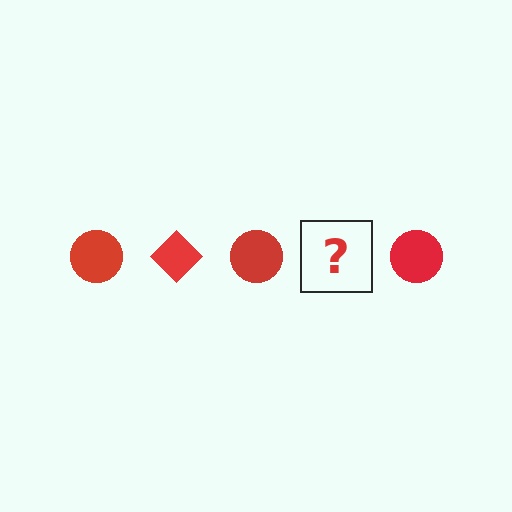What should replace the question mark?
The question mark should be replaced with a red diamond.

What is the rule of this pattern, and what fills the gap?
The rule is that the pattern cycles through circle, diamond shapes in red. The gap should be filled with a red diamond.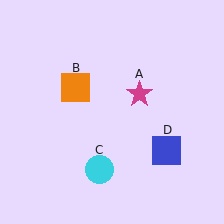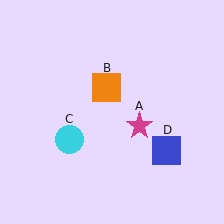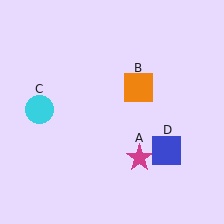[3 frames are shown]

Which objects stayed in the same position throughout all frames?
Blue square (object D) remained stationary.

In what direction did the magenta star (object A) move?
The magenta star (object A) moved down.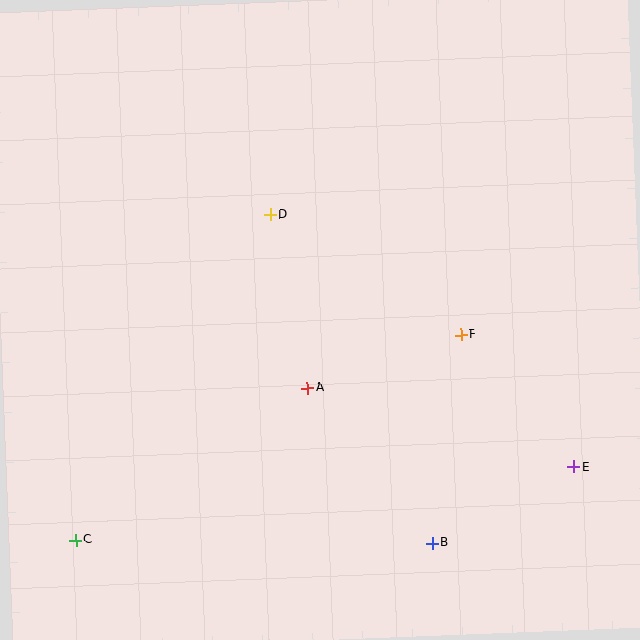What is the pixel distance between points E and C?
The distance between E and C is 503 pixels.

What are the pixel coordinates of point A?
Point A is at (308, 388).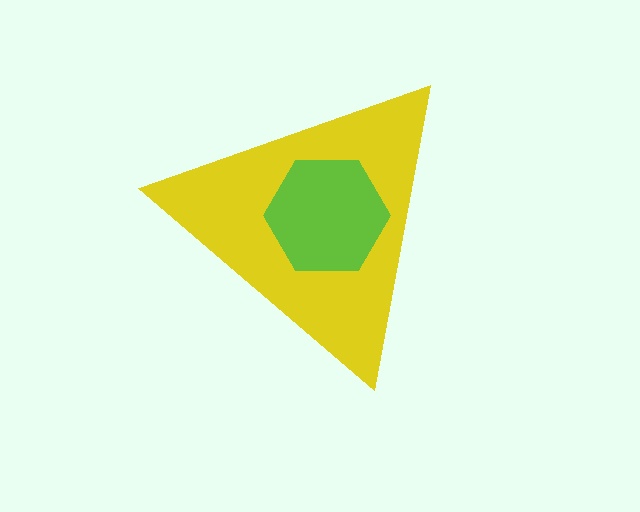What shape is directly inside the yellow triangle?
The lime hexagon.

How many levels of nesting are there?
2.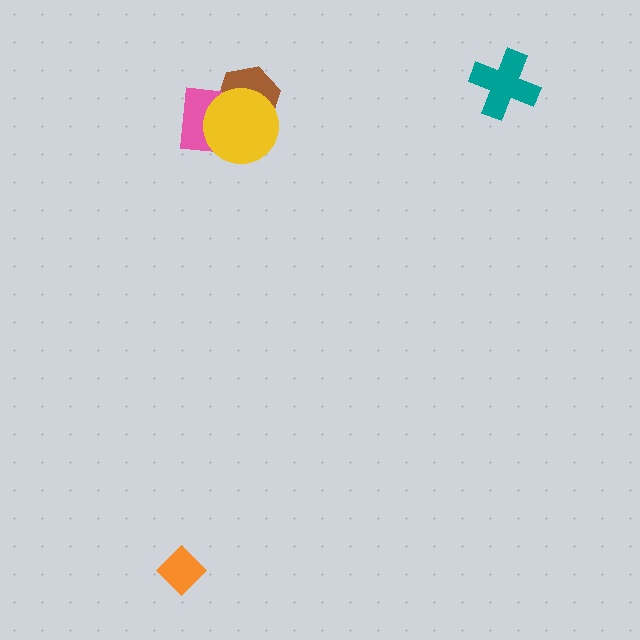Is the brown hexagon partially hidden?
Yes, it is partially covered by another shape.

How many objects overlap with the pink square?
2 objects overlap with the pink square.